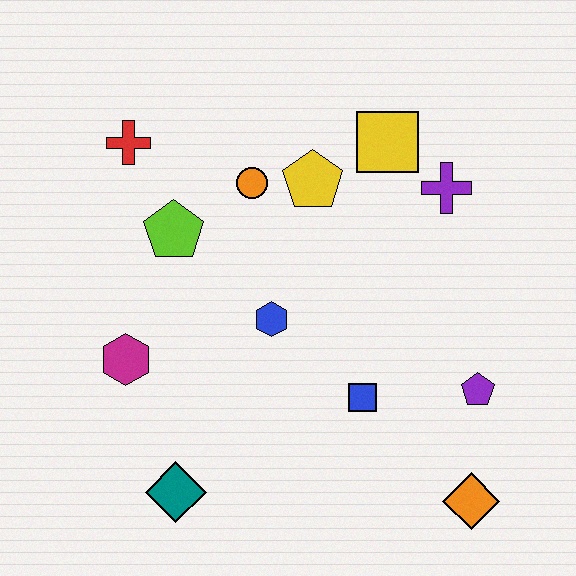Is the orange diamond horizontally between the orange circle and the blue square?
No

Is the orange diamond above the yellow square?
No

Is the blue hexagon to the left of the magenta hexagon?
No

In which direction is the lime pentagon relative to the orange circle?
The lime pentagon is to the left of the orange circle.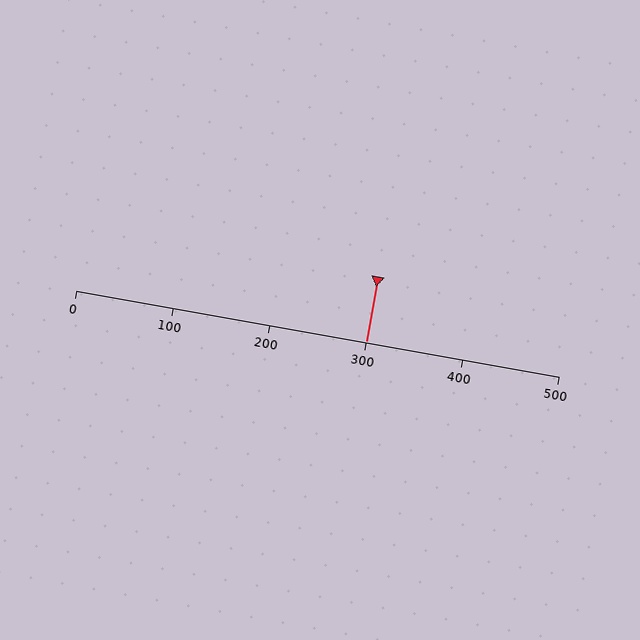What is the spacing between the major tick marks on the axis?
The major ticks are spaced 100 apart.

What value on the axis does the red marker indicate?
The marker indicates approximately 300.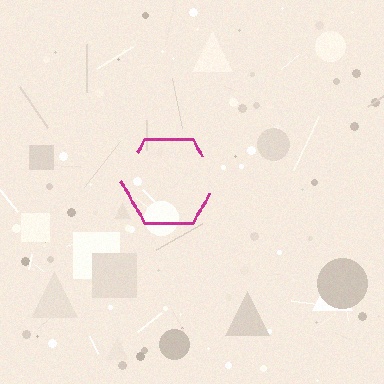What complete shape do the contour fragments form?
The contour fragments form a hexagon.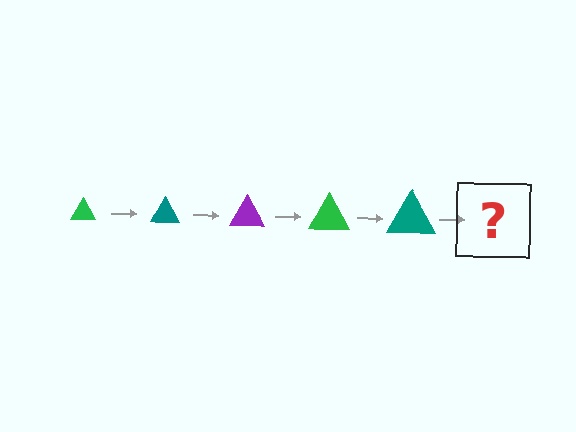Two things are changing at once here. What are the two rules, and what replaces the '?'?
The two rules are that the triangle grows larger each step and the color cycles through green, teal, and purple. The '?' should be a purple triangle, larger than the previous one.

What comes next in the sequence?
The next element should be a purple triangle, larger than the previous one.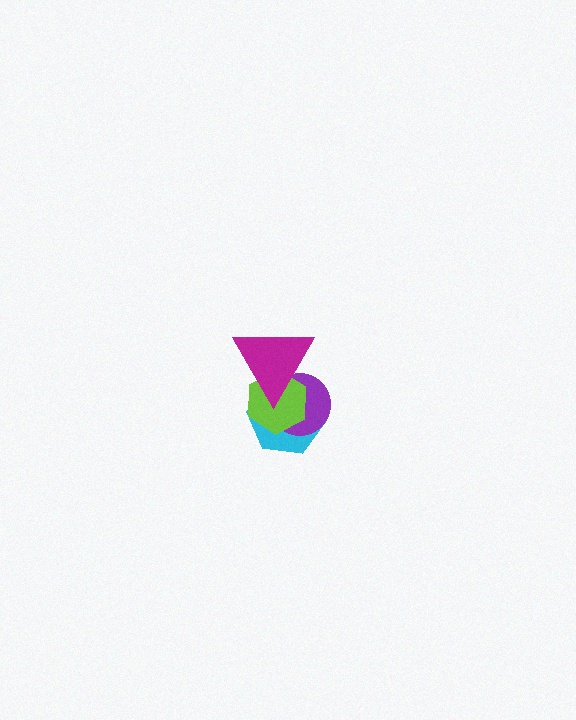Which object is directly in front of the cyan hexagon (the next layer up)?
The purple circle is directly in front of the cyan hexagon.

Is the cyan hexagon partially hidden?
Yes, it is partially covered by another shape.